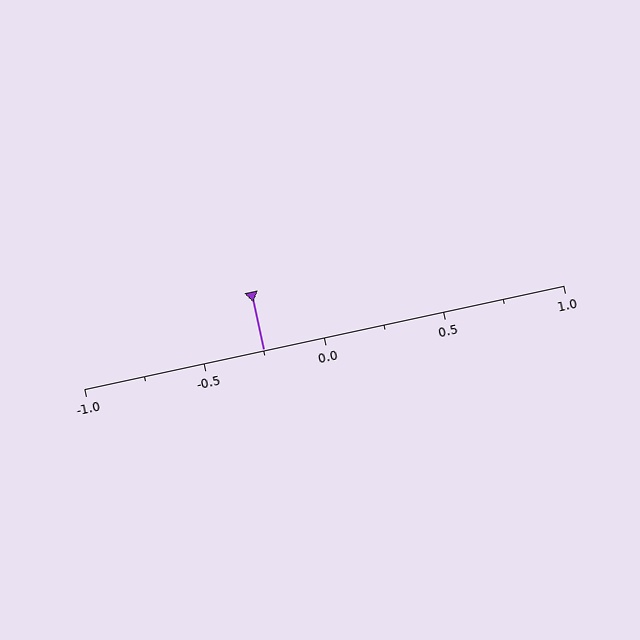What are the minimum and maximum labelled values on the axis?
The axis runs from -1.0 to 1.0.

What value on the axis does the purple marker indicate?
The marker indicates approximately -0.25.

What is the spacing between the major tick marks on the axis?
The major ticks are spaced 0.5 apart.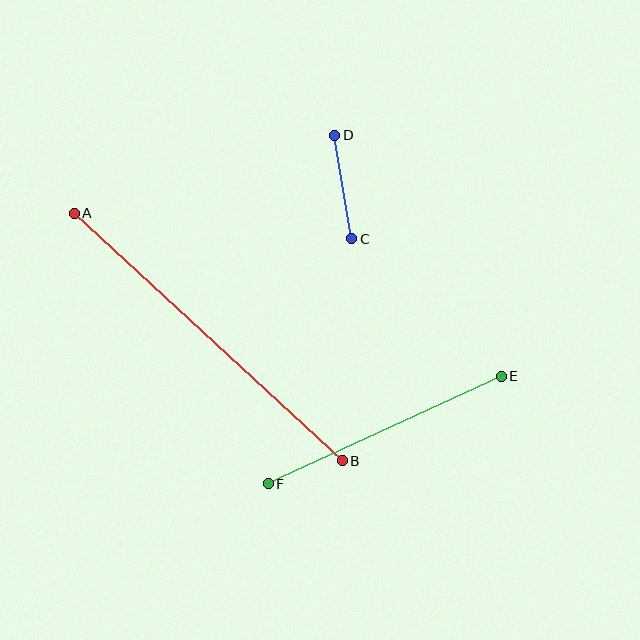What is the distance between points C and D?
The distance is approximately 105 pixels.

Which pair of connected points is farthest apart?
Points A and B are farthest apart.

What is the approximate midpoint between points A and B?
The midpoint is at approximately (208, 337) pixels.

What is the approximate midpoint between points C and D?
The midpoint is at approximately (343, 187) pixels.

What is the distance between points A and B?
The distance is approximately 365 pixels.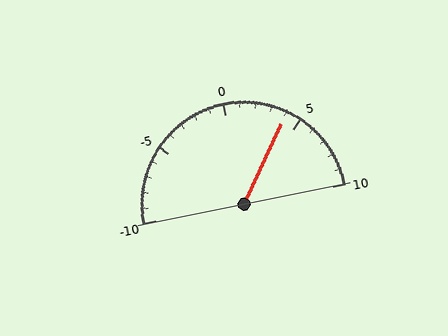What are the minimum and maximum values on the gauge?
The gauge ranges from -10 to 10.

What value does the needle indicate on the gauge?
The needle indicates approximately 4.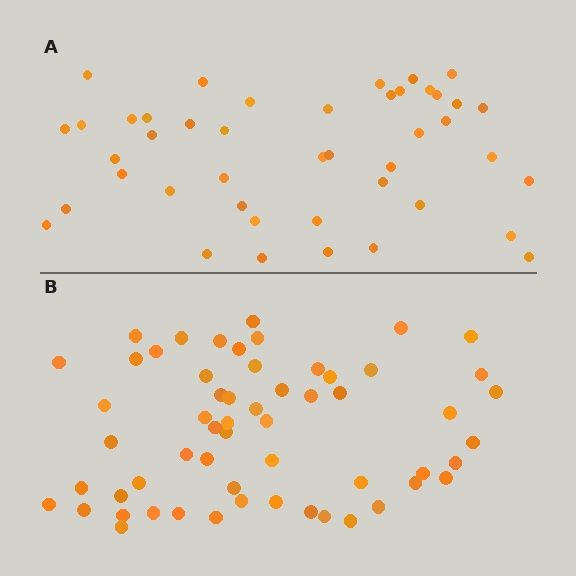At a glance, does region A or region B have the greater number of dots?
Region B (the bottom region) has more dots.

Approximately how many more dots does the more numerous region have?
Region B has approximately 15 more dots than region A.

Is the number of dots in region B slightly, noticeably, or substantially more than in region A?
Region B has noticeably more, but not dramatically so. The ratio is roughly 1.3 to 1.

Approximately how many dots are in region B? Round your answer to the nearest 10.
About 60 dots. (The exact count is 58, which rounds to 60.)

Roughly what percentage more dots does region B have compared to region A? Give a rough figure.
About 30% more.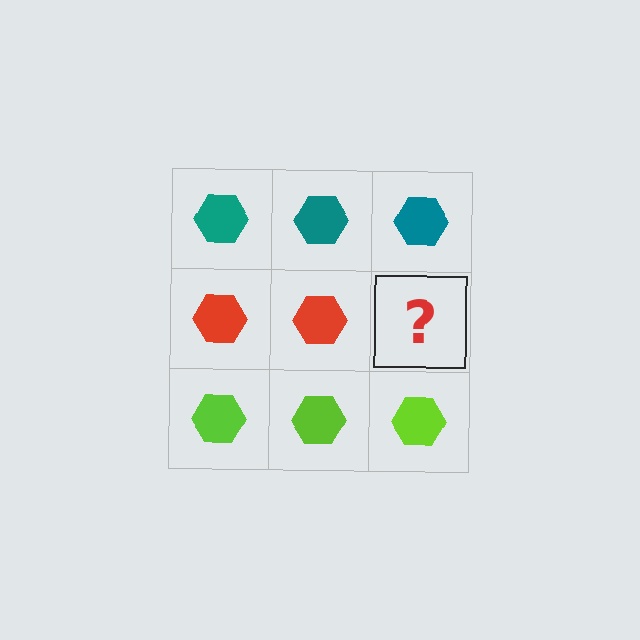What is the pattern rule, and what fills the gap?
The rule is that each row has a consistent color. The gap should be filled with a red hexagon.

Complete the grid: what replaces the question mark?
The question mark should be replaced with a red hexagon.